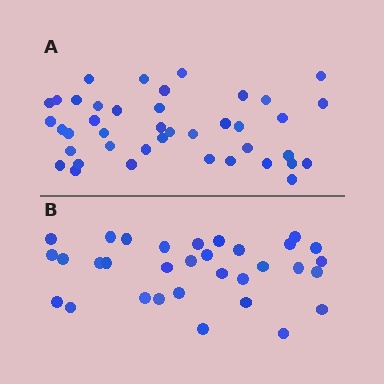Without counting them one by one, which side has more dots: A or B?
Region A (the top region) has more dots.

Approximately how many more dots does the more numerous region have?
Region A has roughly 8 or so more dots than region B.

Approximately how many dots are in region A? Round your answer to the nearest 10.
About 40 dots. (The exact count is 41, which rounds to 40.)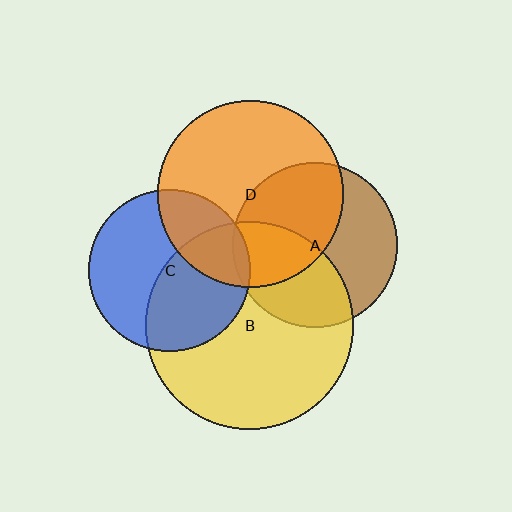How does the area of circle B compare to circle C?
Approximately 1.6 times.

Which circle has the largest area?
Circle B (yellow).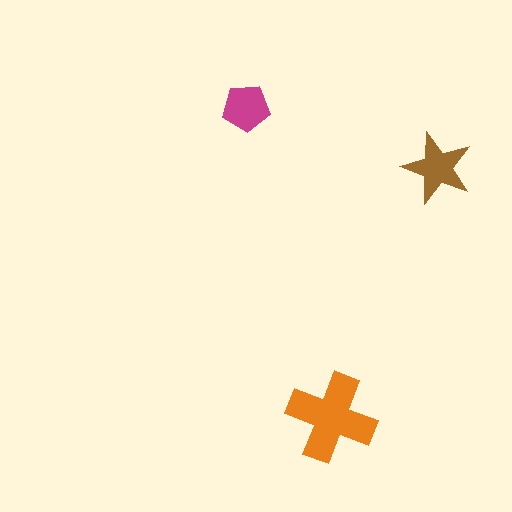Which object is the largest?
The orange cross.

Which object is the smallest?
The magenta pentagon.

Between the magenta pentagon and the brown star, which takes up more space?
The brown star.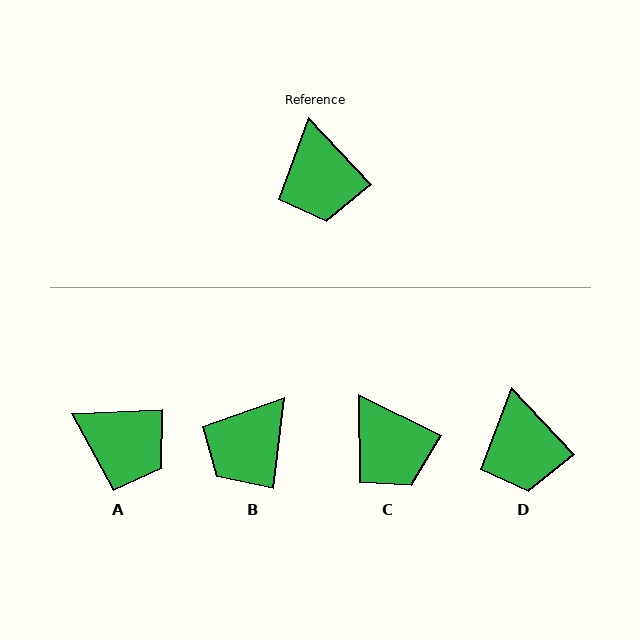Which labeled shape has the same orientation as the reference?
D.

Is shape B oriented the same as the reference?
No, it is off by about 51 degrees.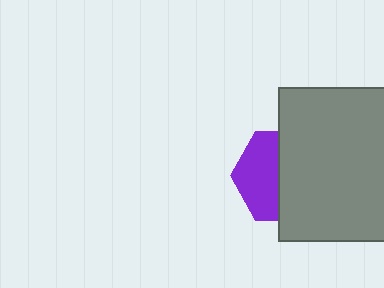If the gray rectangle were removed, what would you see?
You would see the complete purple hexagon.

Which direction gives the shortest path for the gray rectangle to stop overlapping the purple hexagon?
Moving right gives the shortest separation.